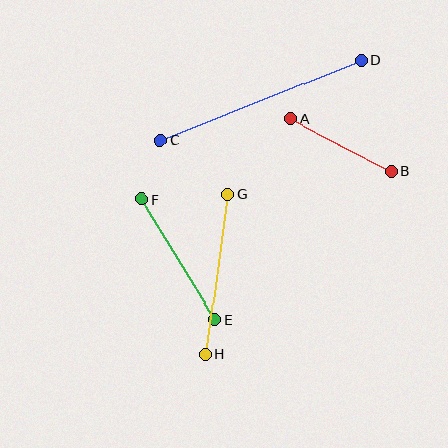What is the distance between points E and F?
The distance is approximately 141 pixels.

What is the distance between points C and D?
The distance is approximately 216 pixels.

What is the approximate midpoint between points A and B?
The midpoint is at approximately (341, 145) pixels.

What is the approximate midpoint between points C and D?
The midpoint is at approximately (261, 100) pixels.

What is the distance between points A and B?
The distance is approximately 114 pixels.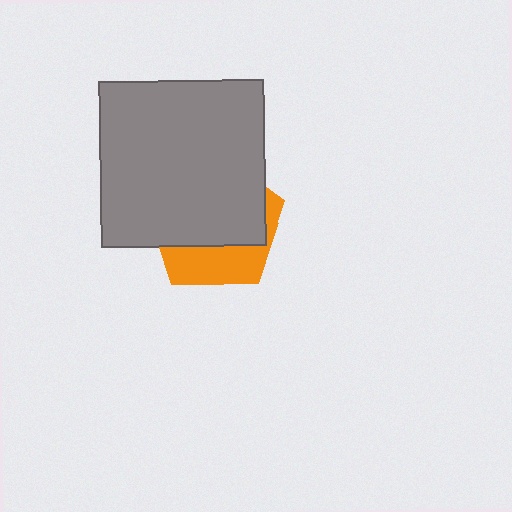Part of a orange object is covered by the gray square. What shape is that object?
It is a pentagon.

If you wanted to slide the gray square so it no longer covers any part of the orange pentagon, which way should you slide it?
Slide it up — that is the most direct way to separate the two shapes.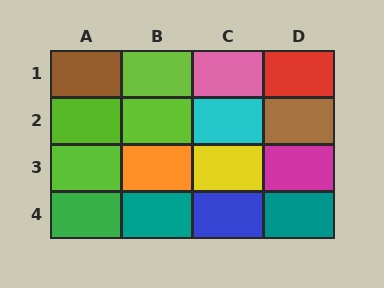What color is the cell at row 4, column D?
Teal.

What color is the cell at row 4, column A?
Green.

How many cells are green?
1 cell is green.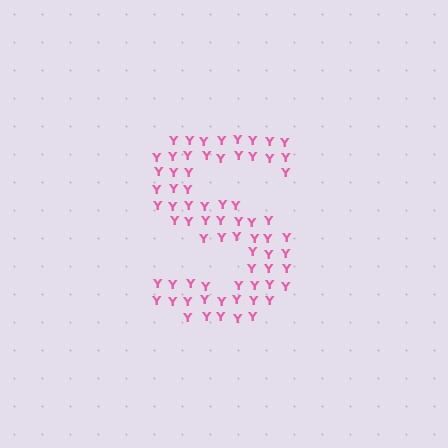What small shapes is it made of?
It is made of small letter Y's.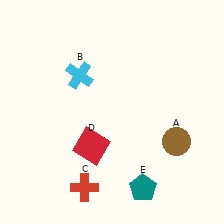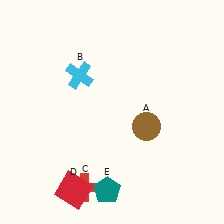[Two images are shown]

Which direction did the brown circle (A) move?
The brown circle (A) moved left.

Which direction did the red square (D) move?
The red square (D) moved down.